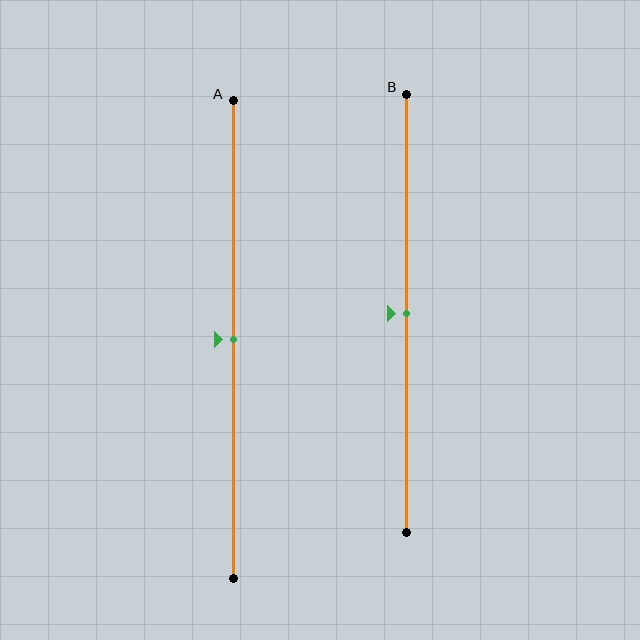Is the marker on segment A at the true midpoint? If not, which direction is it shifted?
Yes, the marker on segment A is at the true midpoint.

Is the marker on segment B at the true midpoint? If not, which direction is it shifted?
Yes, the marker on segment B is at the true midpoint.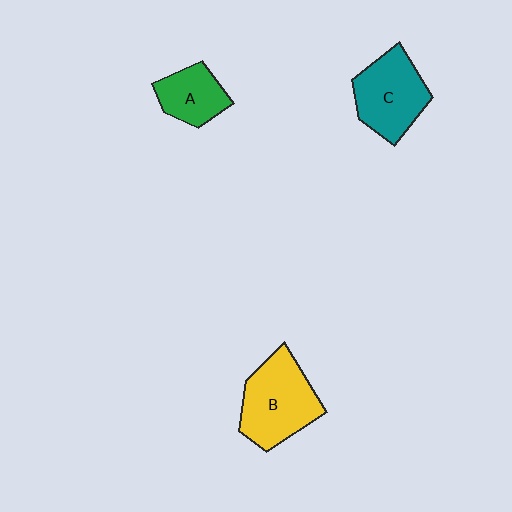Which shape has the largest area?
Shape B (yellow).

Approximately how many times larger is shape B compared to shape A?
Approximately 1.7 times.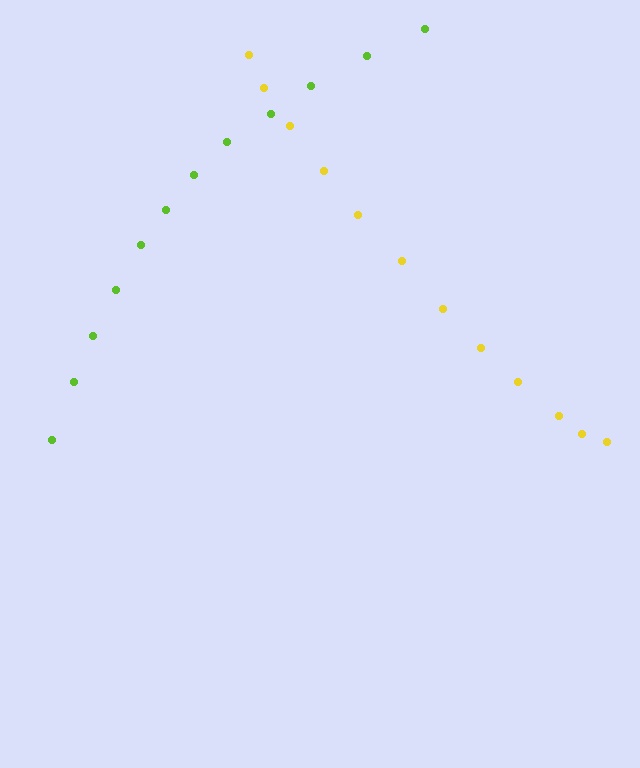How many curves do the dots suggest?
There are 2 distinct paths.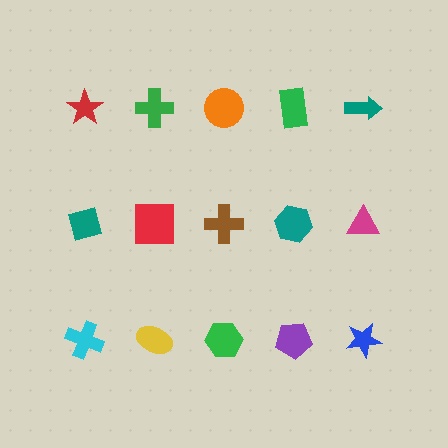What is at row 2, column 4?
A teal hexagon.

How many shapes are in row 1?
5 shapes.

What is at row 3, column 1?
A cyan cross.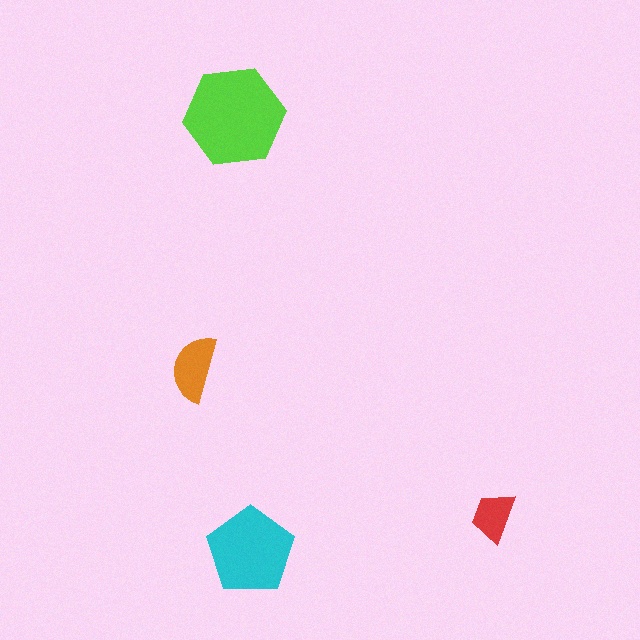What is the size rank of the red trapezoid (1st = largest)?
4th.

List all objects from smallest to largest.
The red trapezoid, the orange semicircle, the cyan pentagon, the lime hexagon.